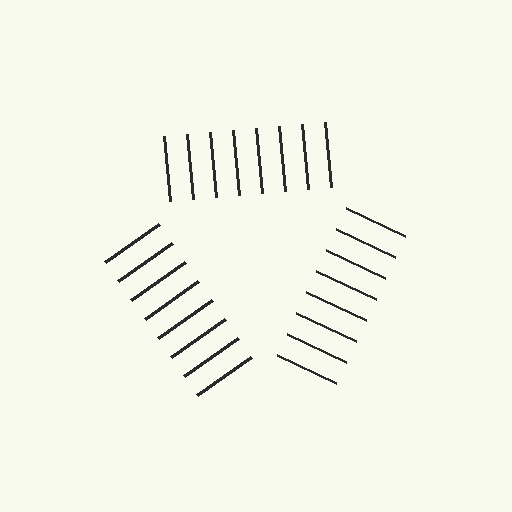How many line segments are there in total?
24 — 8 along each of the 3 edges.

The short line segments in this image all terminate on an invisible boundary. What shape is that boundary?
An illusory triangle — the line segments terminate on its edges but no continuous stroke is drawn.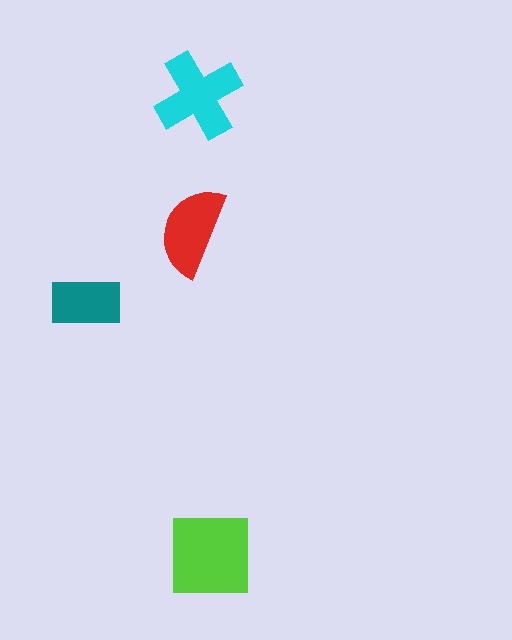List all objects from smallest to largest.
The teal rectangle, the red semicircle, the cyan cross, the lime square.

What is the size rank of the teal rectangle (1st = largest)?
4th.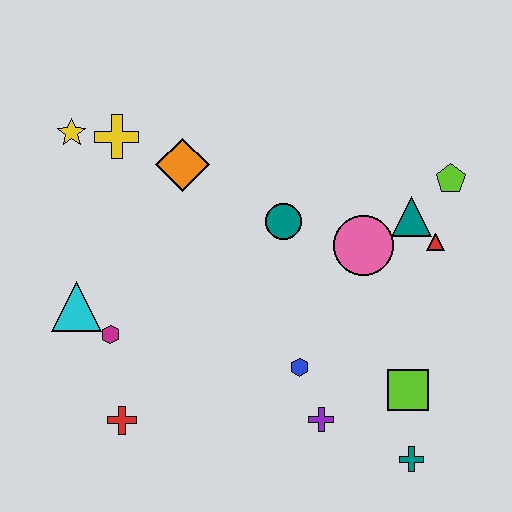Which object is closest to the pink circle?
The teal triangle is closest to the pink circle.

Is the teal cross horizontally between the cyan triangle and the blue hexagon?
No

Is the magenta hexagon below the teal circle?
Yes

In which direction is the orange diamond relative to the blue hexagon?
The orange diamond is above the blue hexagon.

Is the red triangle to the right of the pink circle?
Yes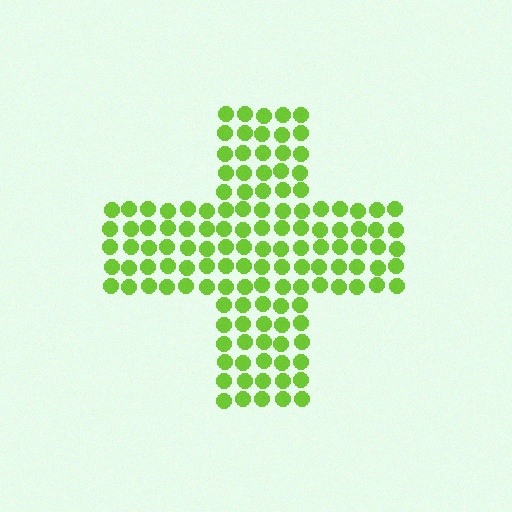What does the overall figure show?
The overall figure shows a cross.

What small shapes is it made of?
It is made of small circles.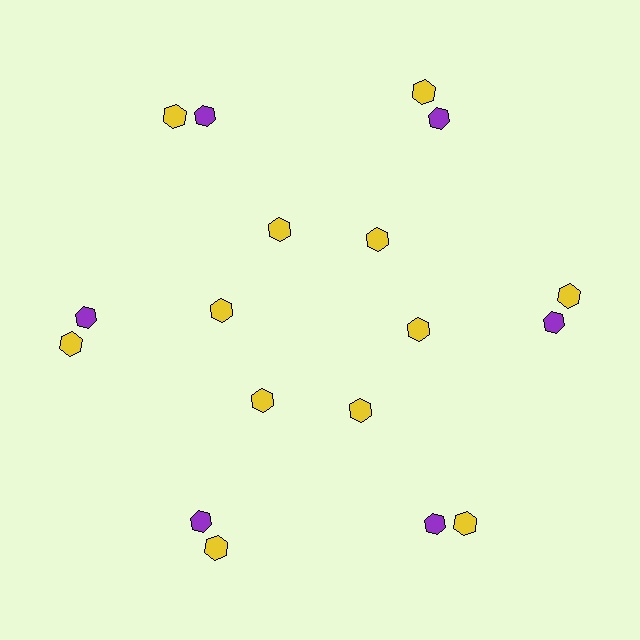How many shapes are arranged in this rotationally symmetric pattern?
There are 18 shapes, arranged in 6 groups of 3.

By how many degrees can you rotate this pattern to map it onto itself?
The pattern maps onto itself every 60 degrees of rotation.